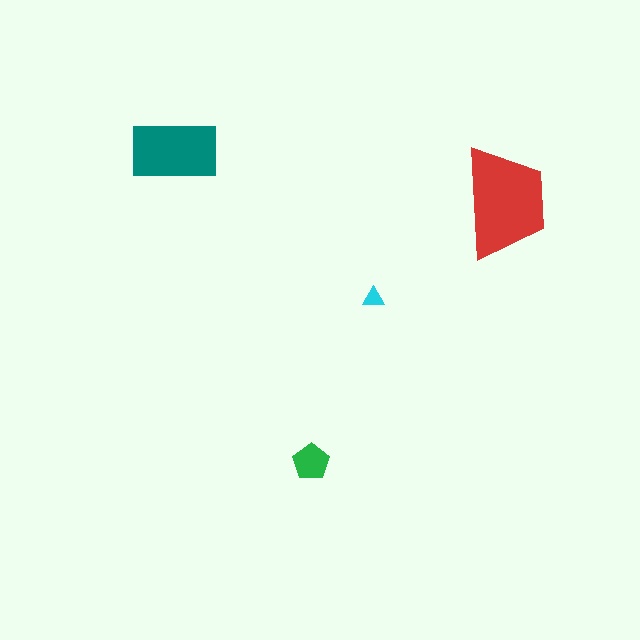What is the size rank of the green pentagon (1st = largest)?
3rd.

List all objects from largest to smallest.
The red trapezoid, the teal rectangle, the green pentagon, the cyan triangle.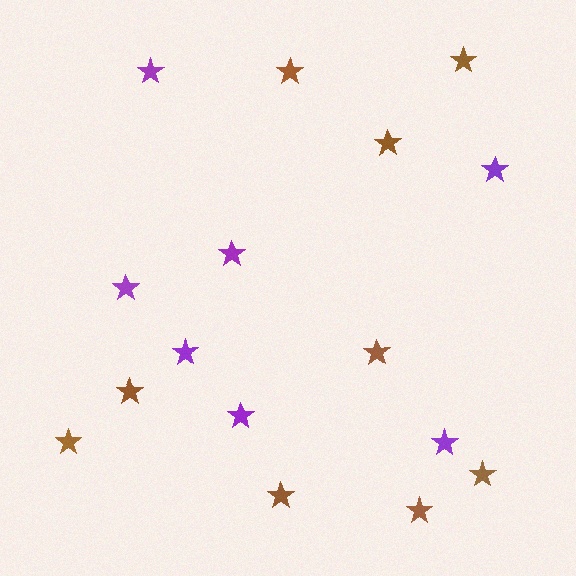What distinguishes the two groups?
There are 2 groups: one group of brown stars (9) and one group of purple stars (7).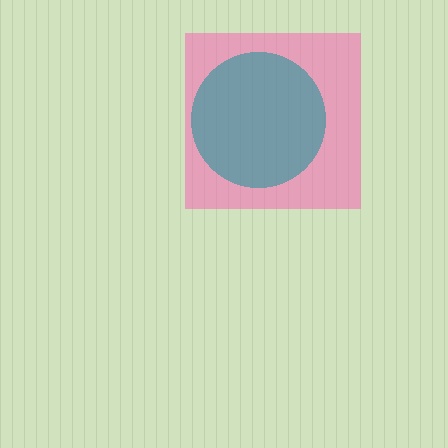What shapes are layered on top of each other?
The layered shapes are: a pink square, a teal circle.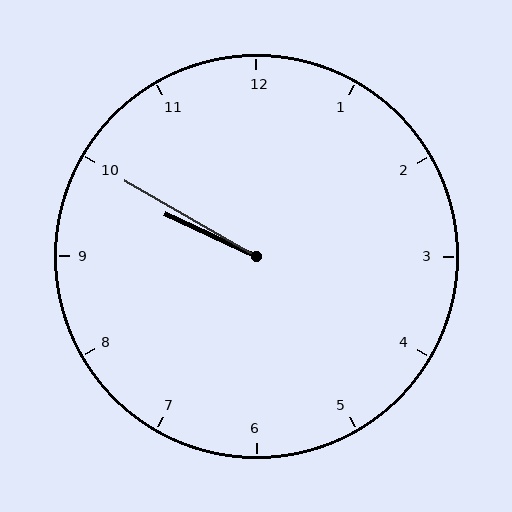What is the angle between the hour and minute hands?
Approximately 5 degrees.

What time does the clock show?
9:50.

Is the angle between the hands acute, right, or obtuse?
It is acute.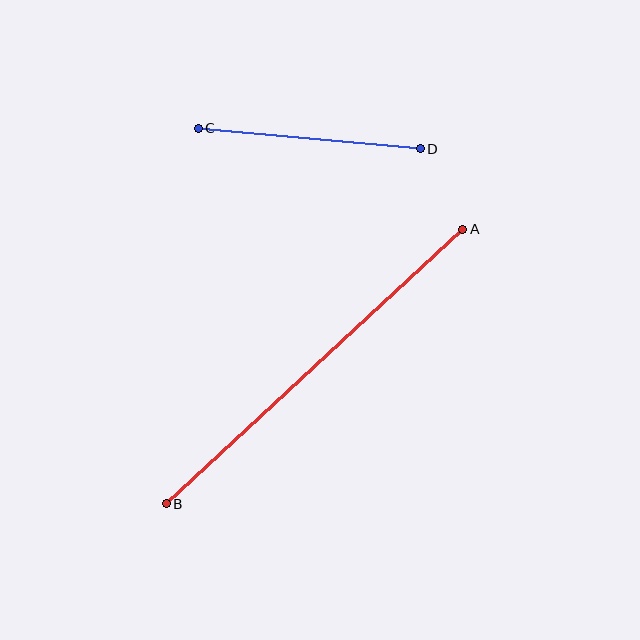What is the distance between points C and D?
The distance is approximately 223 pixels.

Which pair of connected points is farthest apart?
Points A and B are farthest apart.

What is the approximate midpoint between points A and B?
The midpoint is at approximately (315, 367) pixels.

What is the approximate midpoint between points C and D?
The midpoint is at approximately (309, 138) pixels.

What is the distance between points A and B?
The distance is approximately 404 pixels.